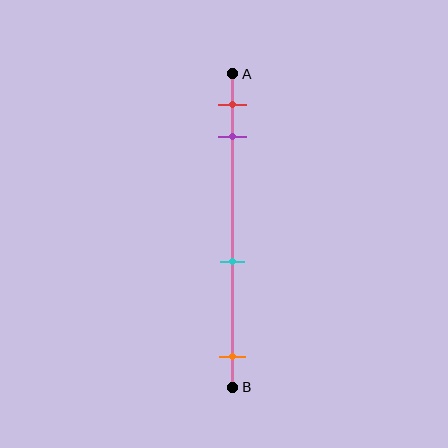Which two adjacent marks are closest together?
The red and purple marks are the closest adjacent pair.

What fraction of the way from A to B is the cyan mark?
The cyan mark is approximately 60% (0.6) of the way from A to B.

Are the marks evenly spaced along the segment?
No, the marks are not evenly spaced.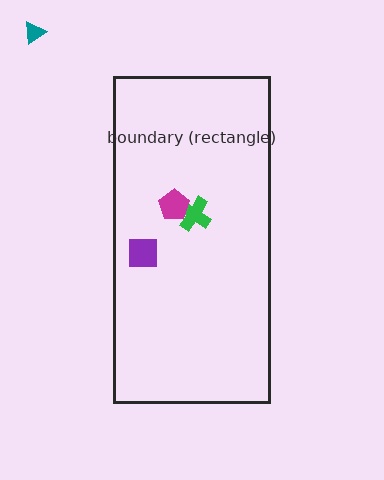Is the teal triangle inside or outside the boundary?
Outside.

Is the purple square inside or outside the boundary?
Inside.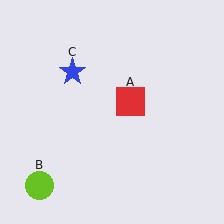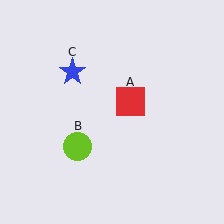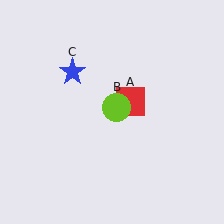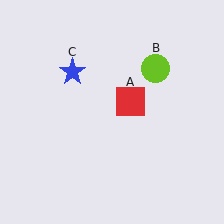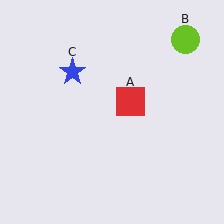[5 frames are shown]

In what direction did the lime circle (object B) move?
The lime circle (object B) moved up and to the right.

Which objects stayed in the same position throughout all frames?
Red square (object A) and blue star (object C) remained stationary.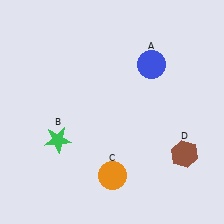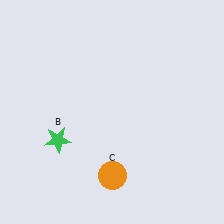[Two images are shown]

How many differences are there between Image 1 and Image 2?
There are 2 differences between the two images.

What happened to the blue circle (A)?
The blue circle (A) was removed in Image 2. It was in the top-right area of Image 1.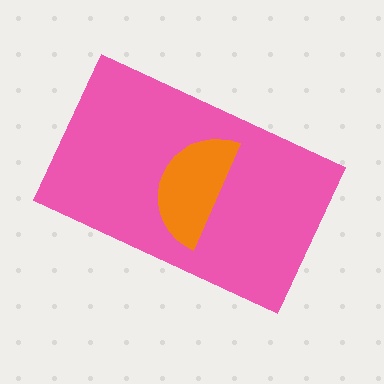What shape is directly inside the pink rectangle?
The orange semicircle.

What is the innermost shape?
The orange semicircle.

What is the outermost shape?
The pink rectangle.